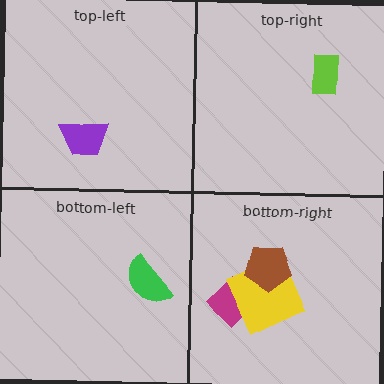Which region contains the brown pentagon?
The bottom-right region.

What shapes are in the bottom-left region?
The green semicircle.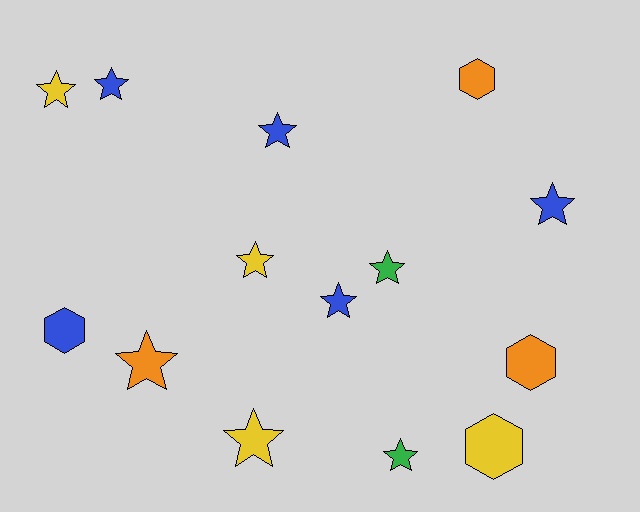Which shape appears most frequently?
Star, with 10 objects.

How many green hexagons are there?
There are no green hexagons.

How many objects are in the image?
There are 14 objects.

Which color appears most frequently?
Blue, with 5 objects.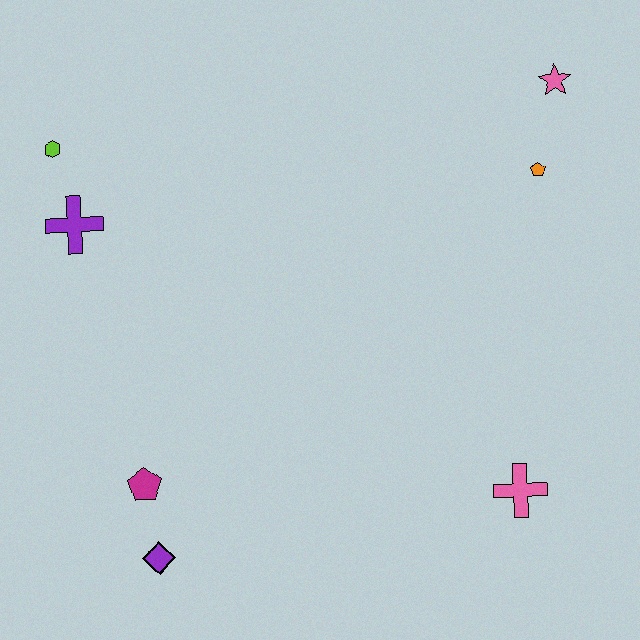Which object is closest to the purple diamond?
The magenta pentagon is closest to the purple diamond.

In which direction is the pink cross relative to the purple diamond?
The pink cross is to the right of the purple diamond.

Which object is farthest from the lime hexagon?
The pink cross is farthest from the lime hexagon.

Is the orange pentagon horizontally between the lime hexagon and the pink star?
Yes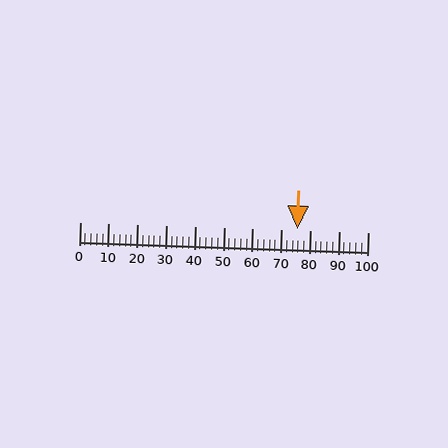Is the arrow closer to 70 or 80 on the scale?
The arrow is closer to 80.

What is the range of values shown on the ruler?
The ruler shows values from 0 to 100.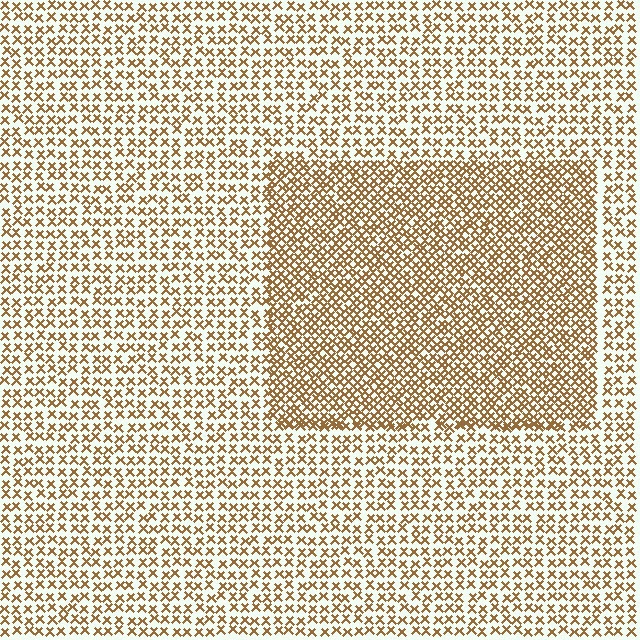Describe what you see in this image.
The image contains small brown elements arranged at two different densities. A rectangle-shaped region is visible where the elements are more densely packed than the surrounding area.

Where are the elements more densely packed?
The elements are more densely packed inside the rectangle boundary.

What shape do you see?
I see a rectangle.